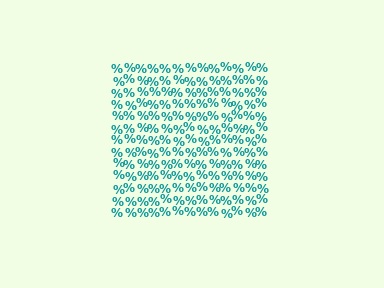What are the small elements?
The small elements are percent signs.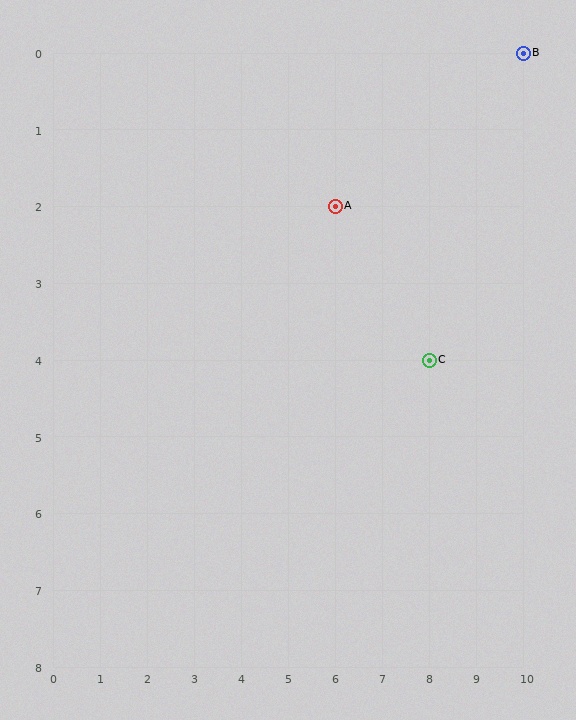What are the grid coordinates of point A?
Point A is at grid coordinates (6, 2).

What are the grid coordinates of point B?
Point B is at grid coordinates (10, 0).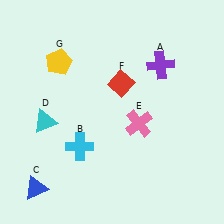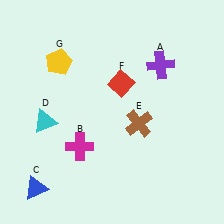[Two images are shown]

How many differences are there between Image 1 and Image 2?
There are 2 differences between the two images.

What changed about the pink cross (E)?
In Image 1, E is pink. In Image 2, it changed to brown.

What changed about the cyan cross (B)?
In Image 1, B is cyan. In Image 2, it changed to magenta.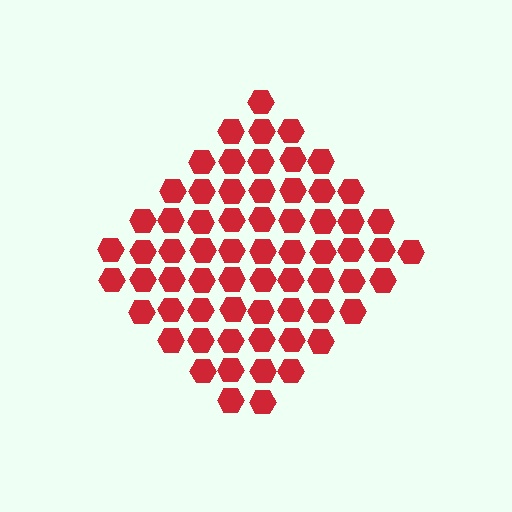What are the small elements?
The small elements are hexagons.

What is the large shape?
The large shape is a diamond.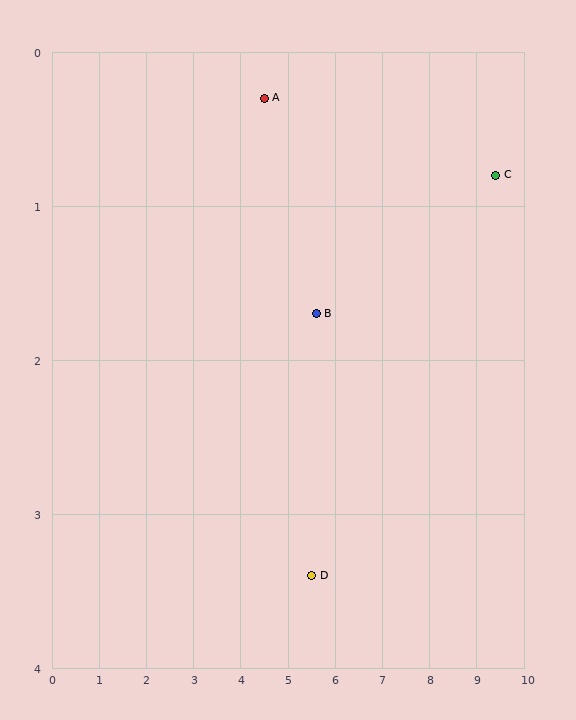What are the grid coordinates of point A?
Point A is at approximately (4.5, 0.3).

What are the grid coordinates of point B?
Point B is at approximately (5.6, 1.7).